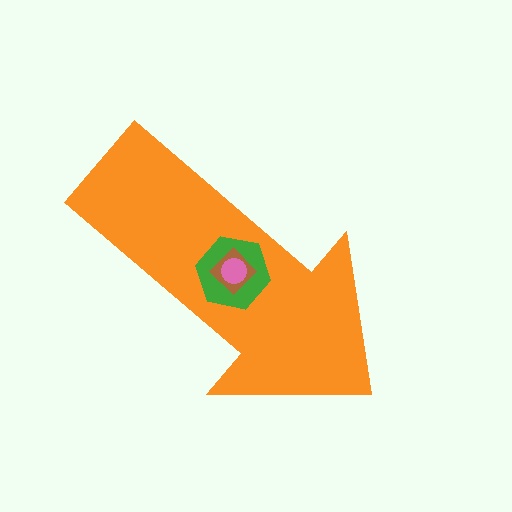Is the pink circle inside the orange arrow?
Yes.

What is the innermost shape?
The pink circle.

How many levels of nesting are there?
4.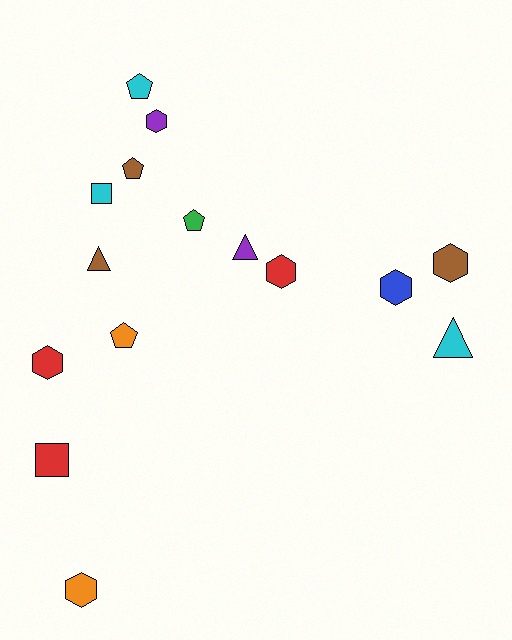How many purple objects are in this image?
There are 2 purple objects.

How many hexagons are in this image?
There are 6 hexagons.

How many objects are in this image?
There are 15 objects.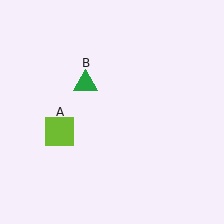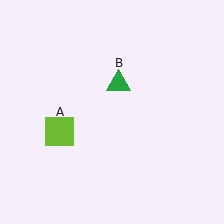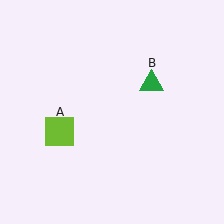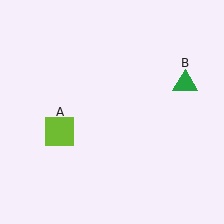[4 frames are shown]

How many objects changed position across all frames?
1 object changed position: green triangle (object B).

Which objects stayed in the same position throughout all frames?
Lime square (object A) remained stationary.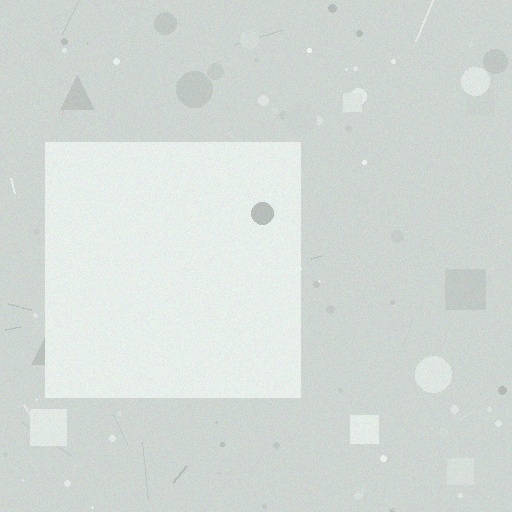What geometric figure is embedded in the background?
A square is embedded in the background.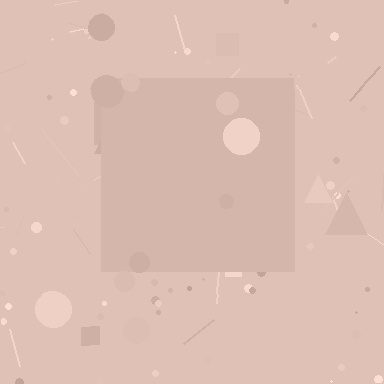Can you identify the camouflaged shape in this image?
The camouflaged shape is a square.